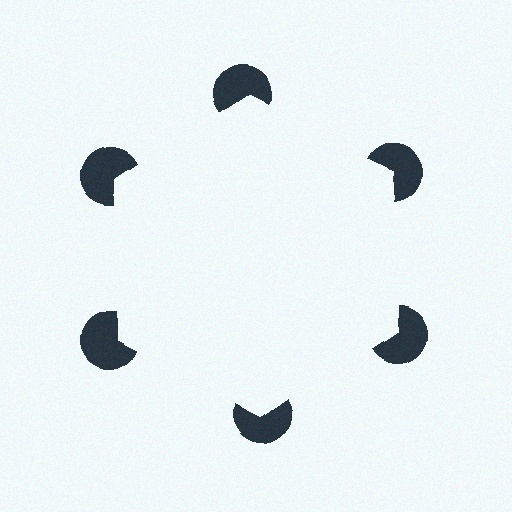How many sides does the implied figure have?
6 sides.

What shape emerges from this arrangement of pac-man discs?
An illusory hexagon — its edges are inferred from the aligned wedge cuts in the pac-man discs, not physically drawn.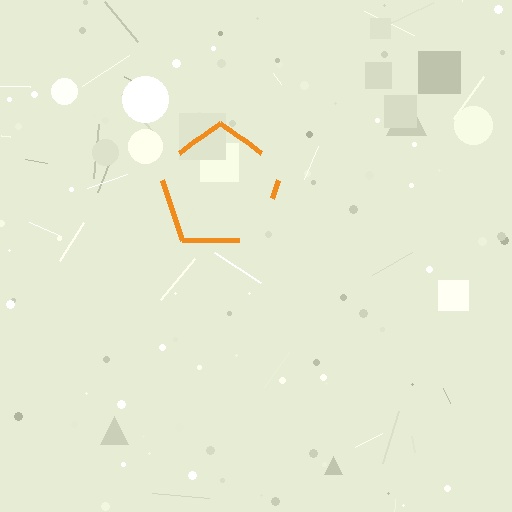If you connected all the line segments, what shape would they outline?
They would outline a pentagon.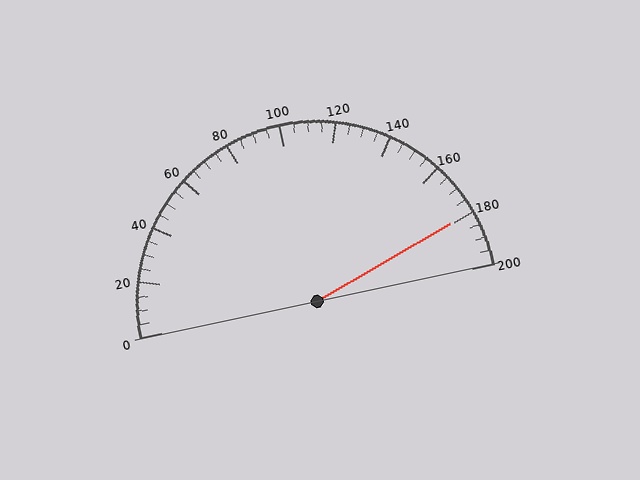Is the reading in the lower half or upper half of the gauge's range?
The reading is in the upper half of the range (0 to 200).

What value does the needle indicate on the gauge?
The needle indicates approximately 180.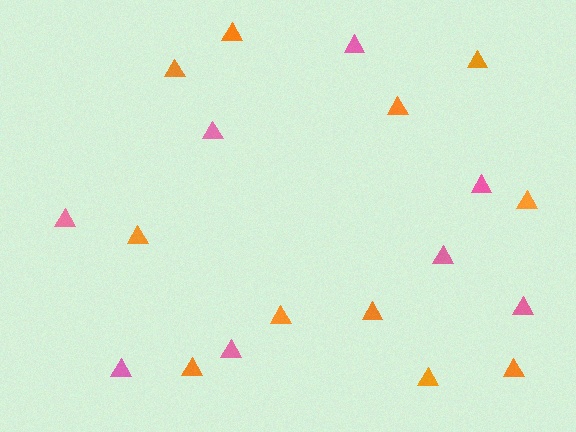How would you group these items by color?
There are 2 groups: one group of orange triangles (11) and one group of pink triangles (8).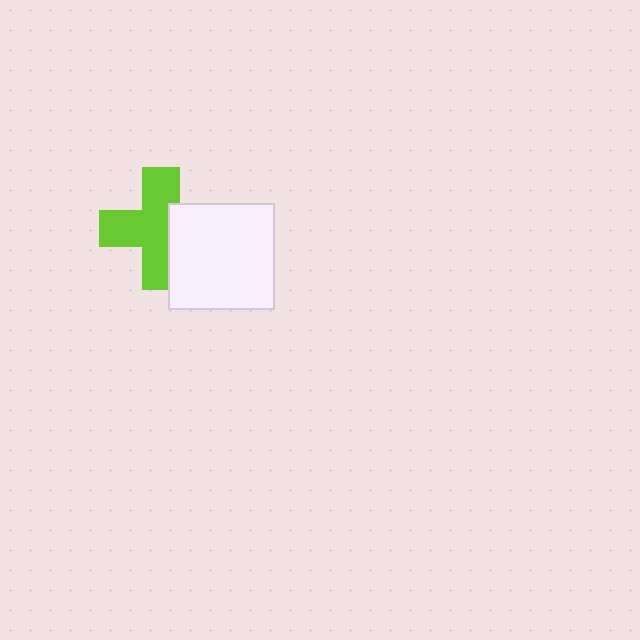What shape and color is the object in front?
The object in front is a white square.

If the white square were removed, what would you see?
You would see the complete lime cross.